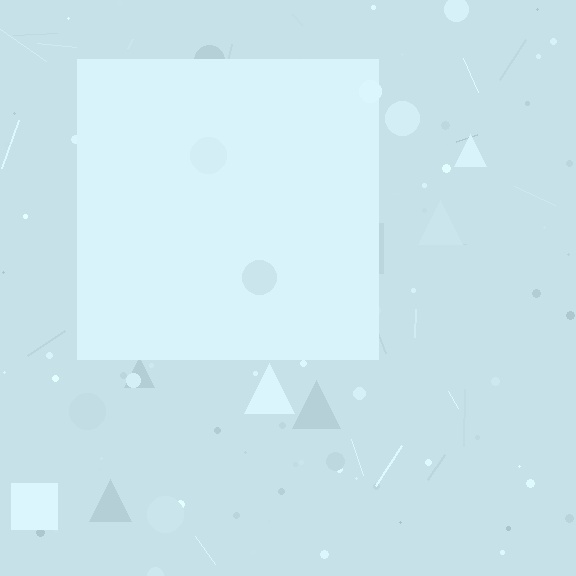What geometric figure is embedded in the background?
A square is embedded in the background.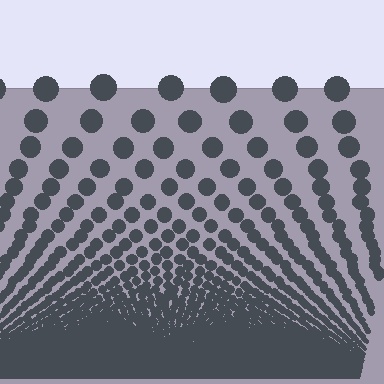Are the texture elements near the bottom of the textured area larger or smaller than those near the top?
Smaller. The gradient is inverted — elements near the bottom are smaller and denser.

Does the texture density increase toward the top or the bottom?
Density increases toward the bottom.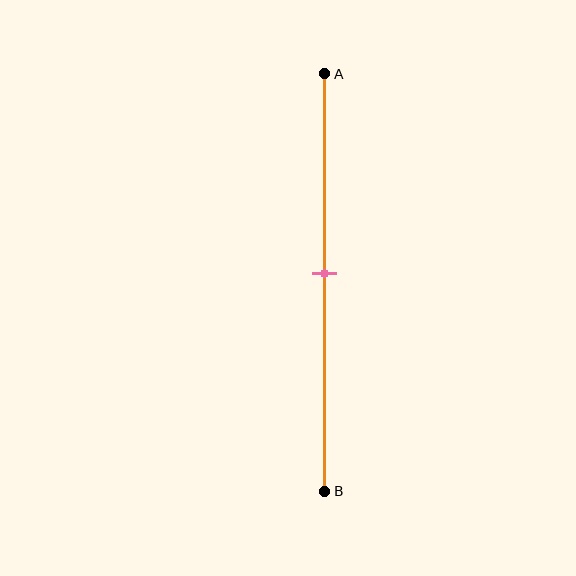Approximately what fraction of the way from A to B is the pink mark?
The pink mark is approximately 50% of the way from A to B.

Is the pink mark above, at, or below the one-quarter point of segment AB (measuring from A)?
The pink mark is below the one-quarter point of segment AB.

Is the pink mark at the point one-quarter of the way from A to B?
No, the mark is at about 50% from A, not at the 25% one-quarter point.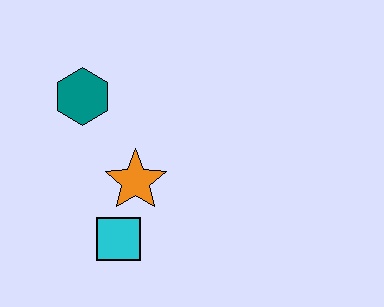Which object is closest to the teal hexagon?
The orange star is closest to the teal hexagon.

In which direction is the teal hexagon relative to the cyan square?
The teal hexagon is above the cyan square.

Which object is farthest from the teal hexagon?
The cyan square is farthest from the teal hexagon.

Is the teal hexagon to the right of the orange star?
No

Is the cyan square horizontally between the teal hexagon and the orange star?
Yes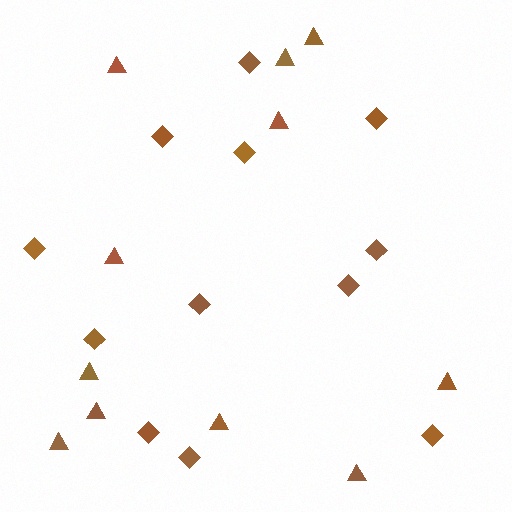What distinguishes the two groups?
There are 2 groups: one group of triangles (11) and one group of diamonds (12).